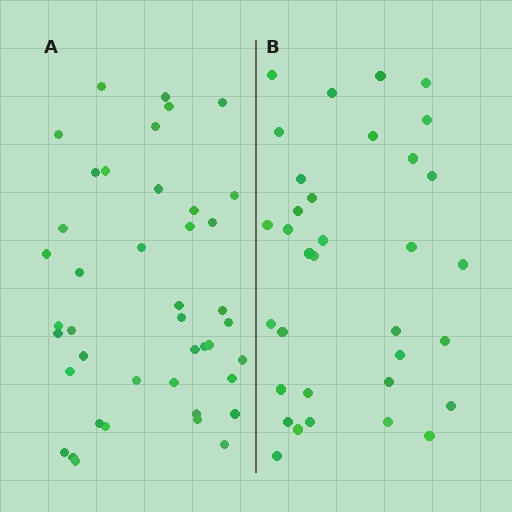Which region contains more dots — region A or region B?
Region A (the left region) has more dots.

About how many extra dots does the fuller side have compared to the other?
Region A has roughly 8 or so more dots than region B.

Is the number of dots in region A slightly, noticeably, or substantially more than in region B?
Region A has only slightly more — the two regions are fairly close. The ratio is roughly 1.2 to 1.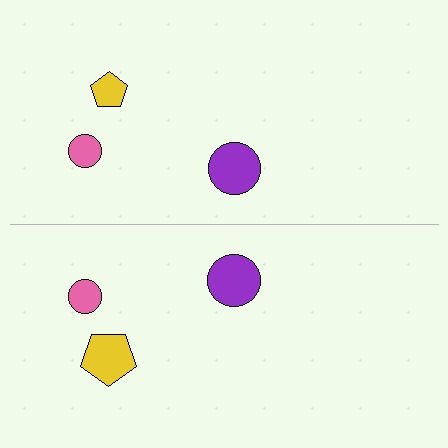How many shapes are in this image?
There are 6 shapes in this image.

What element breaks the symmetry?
The yellow pentagon on the bottom side has a different size than its mirror counterpart.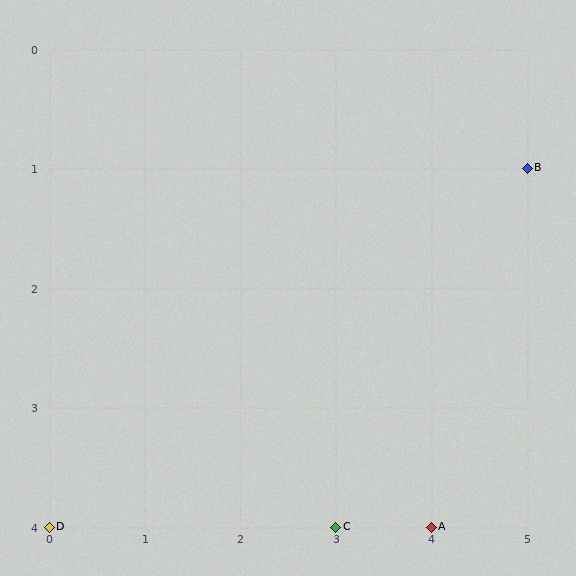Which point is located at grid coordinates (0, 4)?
Point D is at (0, 4).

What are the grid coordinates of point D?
Point D is at grid coordinates (0, 4).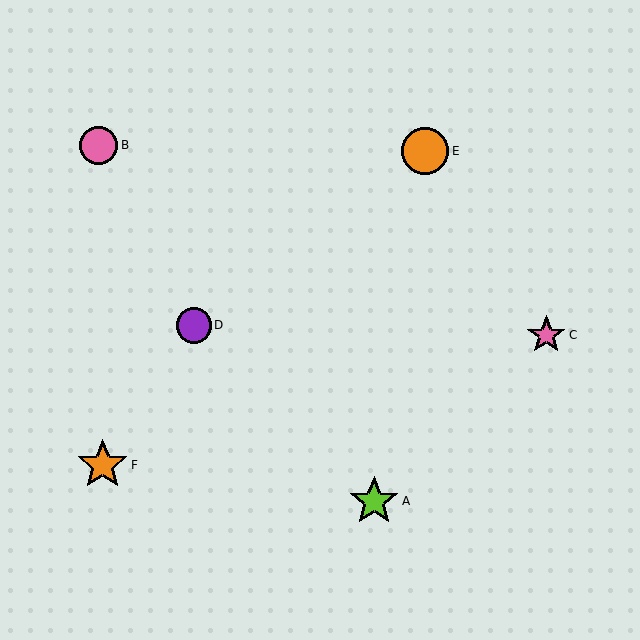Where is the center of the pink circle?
The center of the pink circle is at (99, 145).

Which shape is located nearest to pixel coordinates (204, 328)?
The purple circle (labeled D) at (194, 325) is nearest to that location.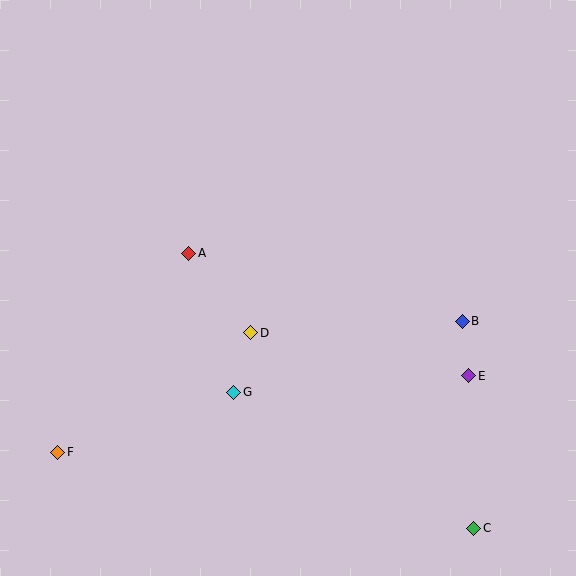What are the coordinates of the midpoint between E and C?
The midpoint between E and C is at (471, 452).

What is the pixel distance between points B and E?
The distance between B and E is 55 pixels.